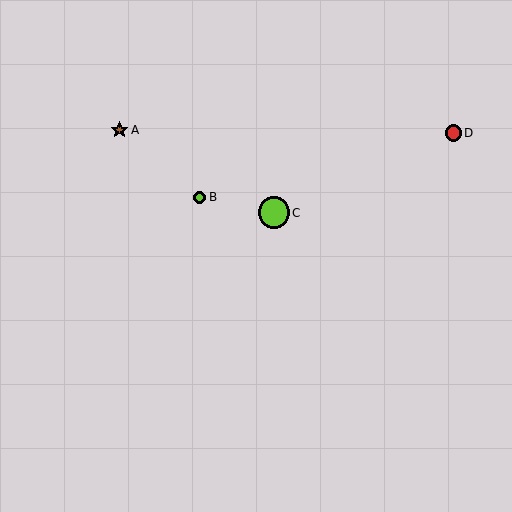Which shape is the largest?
The lime circle (labeled C) is the largest.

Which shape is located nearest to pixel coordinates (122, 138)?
The brown star (labeled A) at (120, 130) is nearest to that location.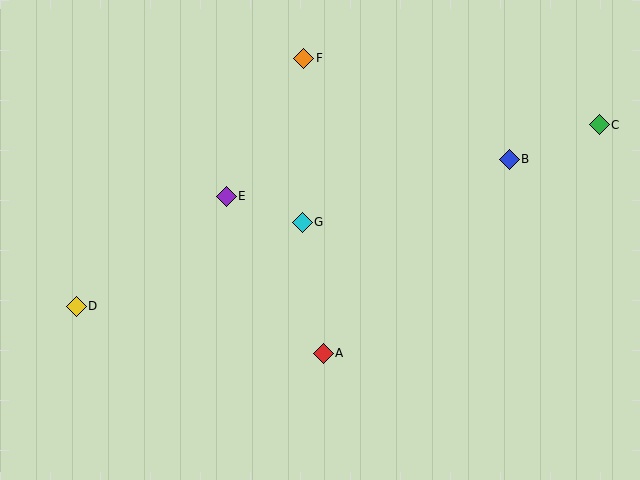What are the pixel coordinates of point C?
Point C is at (599, 125).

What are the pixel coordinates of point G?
Point G is at (302, 222).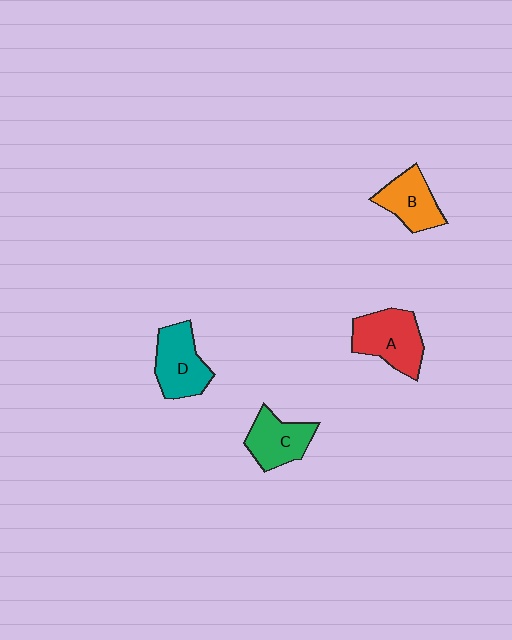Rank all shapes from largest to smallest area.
From largest to smallest: A (red), D (teal), C (green), B (orange).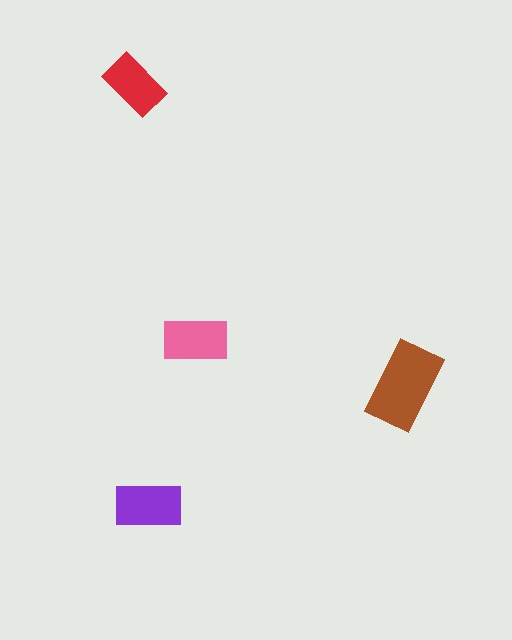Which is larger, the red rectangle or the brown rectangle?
The brown one.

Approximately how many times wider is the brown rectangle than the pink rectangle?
About 1.5 times wider.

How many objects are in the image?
There are 4 objects in the image.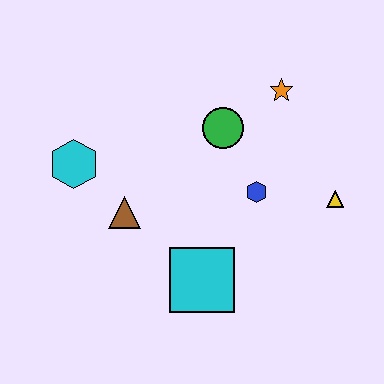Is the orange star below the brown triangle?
No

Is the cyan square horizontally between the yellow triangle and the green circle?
No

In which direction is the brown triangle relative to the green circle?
The brown triangle is to the left of the green circle.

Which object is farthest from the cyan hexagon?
The yellow triangle is farthest from the cyan hexagon.